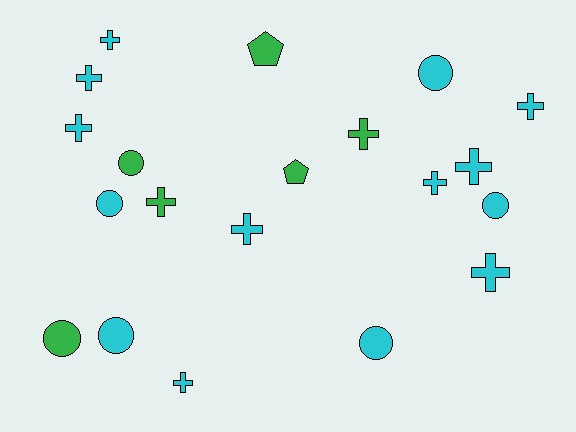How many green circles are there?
There are 2 green circles.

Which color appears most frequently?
Cyan, with 14 objects.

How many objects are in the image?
There are 20 objects.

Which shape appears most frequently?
Cross, with 11 objects.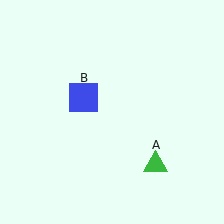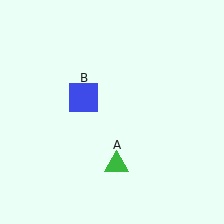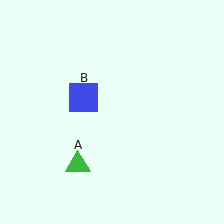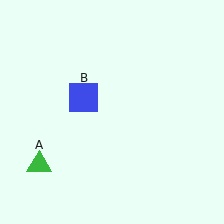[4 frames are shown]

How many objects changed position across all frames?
1 object changed position: green triangle (object A).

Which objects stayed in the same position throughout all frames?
Blue square (object B) remained stationary.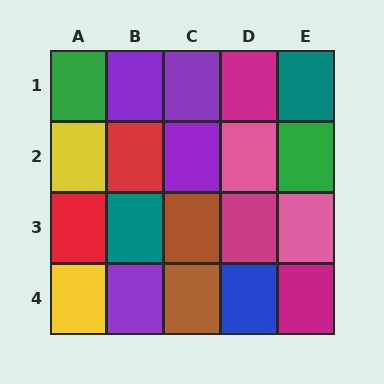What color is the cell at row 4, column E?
Magenta.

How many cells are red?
2 cells are red.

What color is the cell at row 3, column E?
Pink.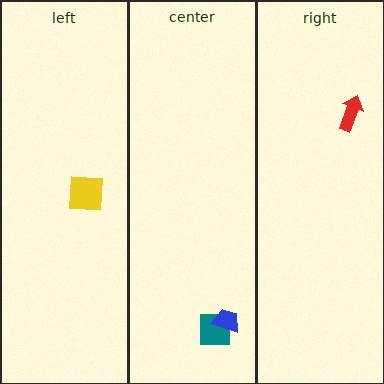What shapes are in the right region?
The red arrow.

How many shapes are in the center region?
2.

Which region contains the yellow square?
The left region.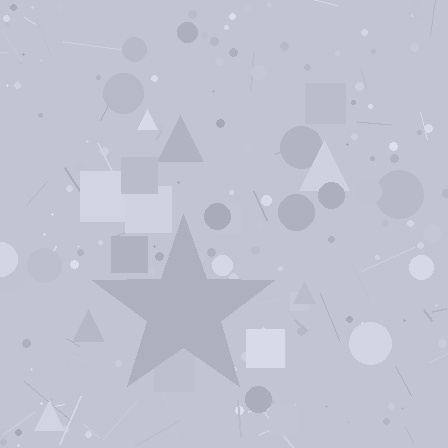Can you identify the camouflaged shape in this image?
The camouflaged shape is a star.